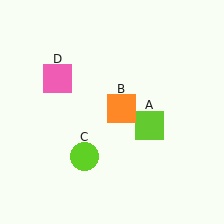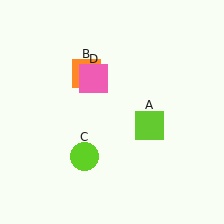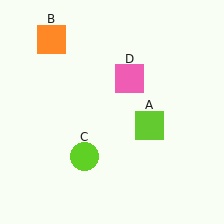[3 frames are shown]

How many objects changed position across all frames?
2 objects changed position: orange square (object B), pink square (object D).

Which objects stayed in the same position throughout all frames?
Lime square (object A) and lime circle (object C) remained stationary.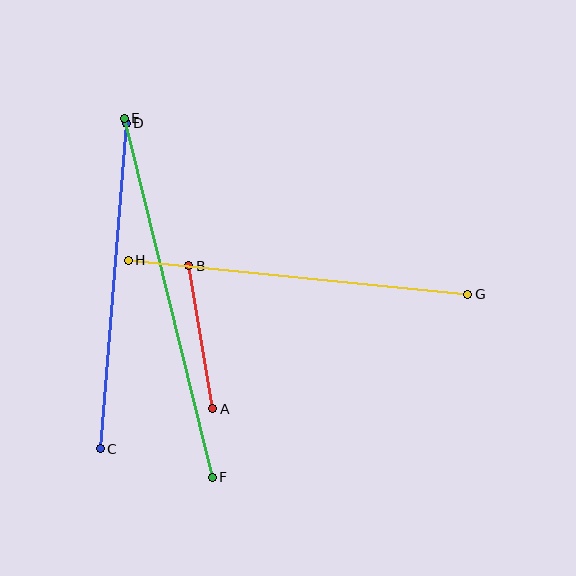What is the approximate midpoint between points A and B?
The midpoint is at approximately (201, 337) pixels.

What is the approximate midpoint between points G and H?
The midpoint is at approximately (298, 277) pixels.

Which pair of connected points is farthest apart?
Points E and F are farthest apart.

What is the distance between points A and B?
The distance is approximately 145 pixels.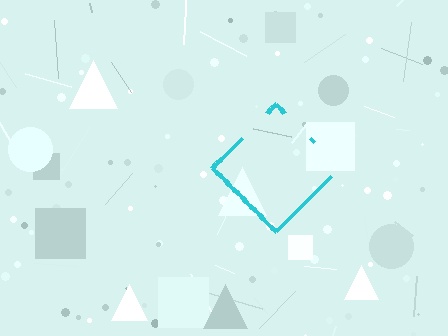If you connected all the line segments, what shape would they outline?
They would outline a diamond.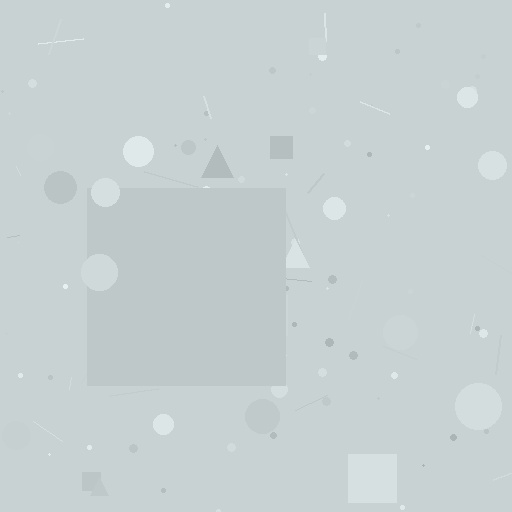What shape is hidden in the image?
A square is hidden in the image.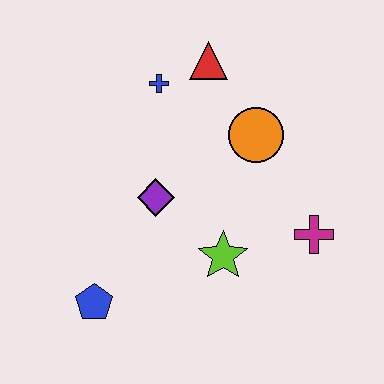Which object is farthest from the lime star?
The red triangle is farthest from the lime star.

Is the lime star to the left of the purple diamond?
No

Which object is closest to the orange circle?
The red triangle is closest to the orange circle.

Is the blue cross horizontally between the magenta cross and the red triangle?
No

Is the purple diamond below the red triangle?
Yes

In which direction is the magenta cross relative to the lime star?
The magenta cross is to the right of the lime star.